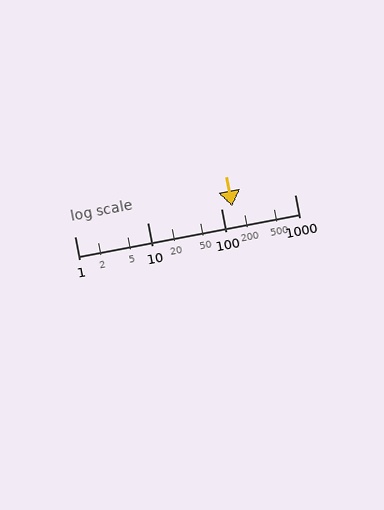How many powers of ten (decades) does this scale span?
The scale spans 3 decades, from 1 to 1000.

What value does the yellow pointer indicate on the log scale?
The pointer indicates approximately 140.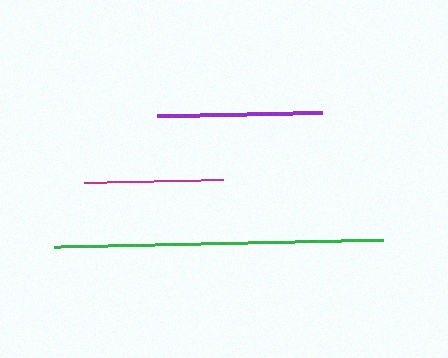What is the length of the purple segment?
The purple segment is approximately 164 pixels long.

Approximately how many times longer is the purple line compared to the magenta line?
The purple line is approximately 1.2 times the length of the magenta line.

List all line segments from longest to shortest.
From longest to shortest: green, purple, magenta.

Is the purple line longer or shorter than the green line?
The green line is longer than the purple line.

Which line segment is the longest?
The green line is the longest at approximately 329 pixels.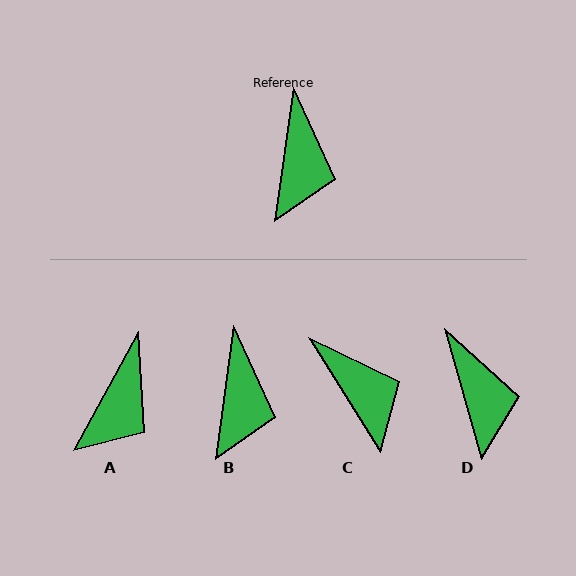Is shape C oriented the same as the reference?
No, it is off by about 40 degrees.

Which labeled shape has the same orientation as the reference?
B.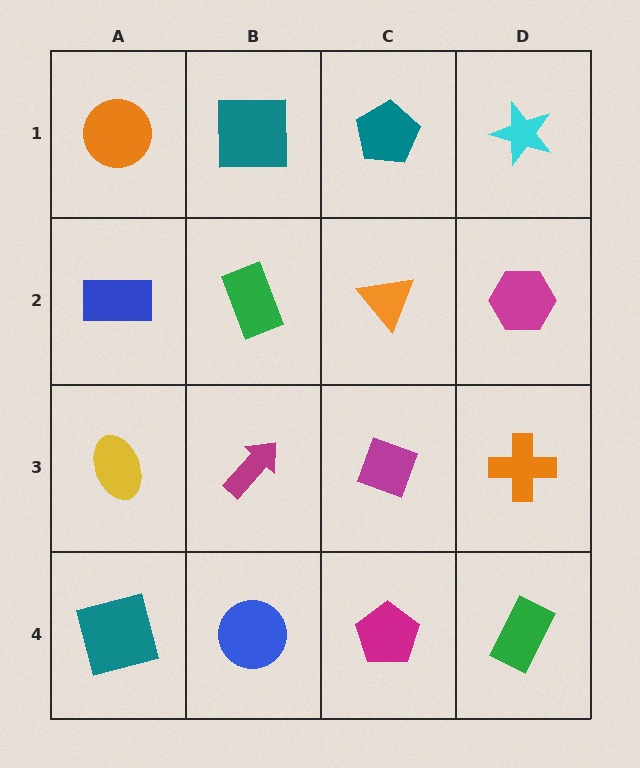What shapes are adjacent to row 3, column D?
A magenta hexagon (row 2, column D), a green rectangle (row 4, column D), a magenta diamond (row 3, column C).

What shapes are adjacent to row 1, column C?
An orange triangle (row 2, column C), a teal square (row 1, column B), a cyan star (row 1, column D).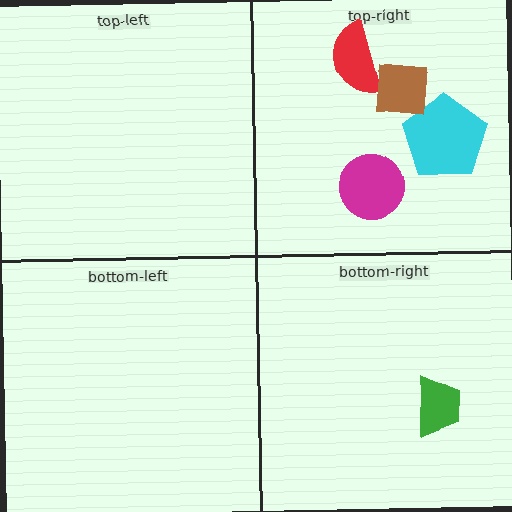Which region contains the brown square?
The top-right region.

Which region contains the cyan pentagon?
The top-right region.